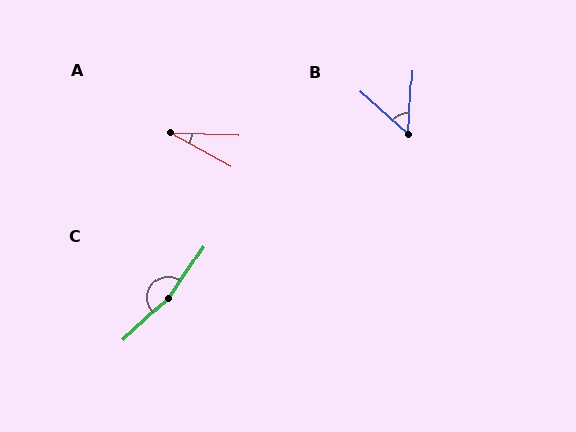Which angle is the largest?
C, at approximately 167 degrees.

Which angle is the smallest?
A, at approximately 28 degrees.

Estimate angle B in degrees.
Approximately 52 degrees.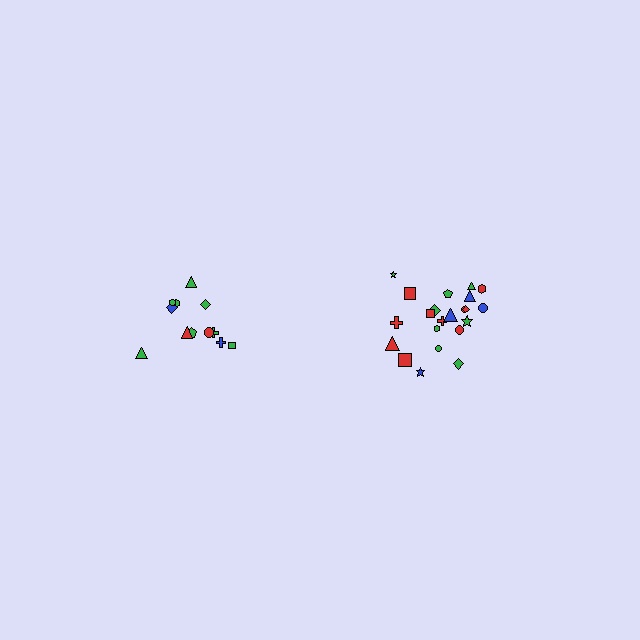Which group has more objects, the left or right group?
The right group.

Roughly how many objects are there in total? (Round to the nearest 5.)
Roughly 35 objects in total.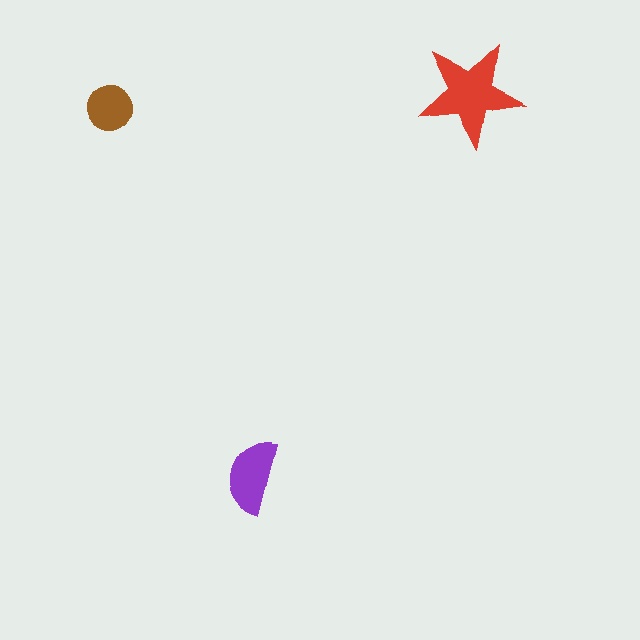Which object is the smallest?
The brown circle.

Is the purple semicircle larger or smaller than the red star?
Smaller.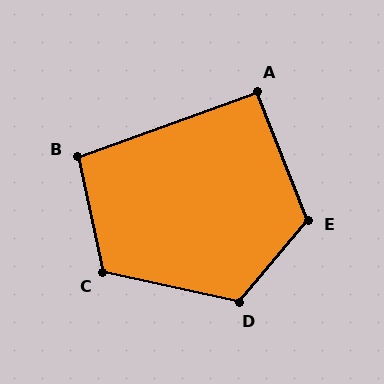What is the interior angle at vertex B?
Approximately 98 degrees (obtuse).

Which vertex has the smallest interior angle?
A, at approximately 92 degrees.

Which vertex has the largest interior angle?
E, at approximately 118 degrees.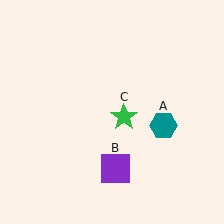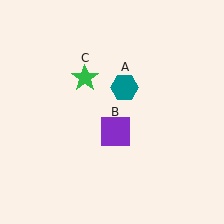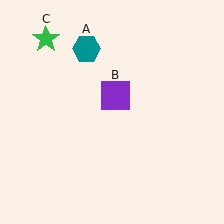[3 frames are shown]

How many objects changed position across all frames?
3 objects changed position: teal hexagon (object A), purple square (object B), green star (object C).